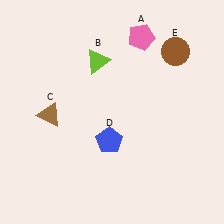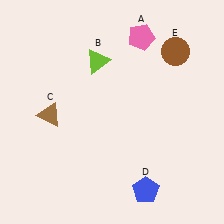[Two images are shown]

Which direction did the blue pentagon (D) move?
The blue pentagon (D) moved down.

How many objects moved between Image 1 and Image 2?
1 object moved between the two images.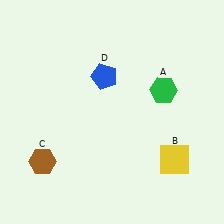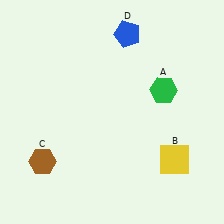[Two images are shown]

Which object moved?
The blue pentagon (D) moved up.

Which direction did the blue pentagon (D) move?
The blue pentagon (D) moved up.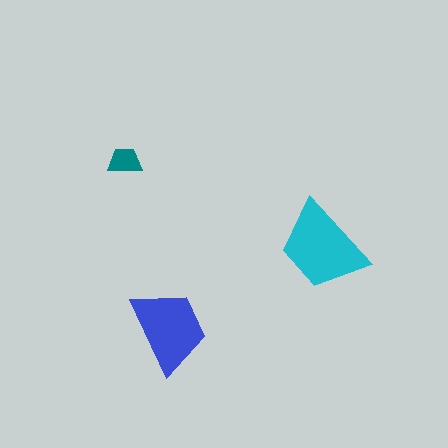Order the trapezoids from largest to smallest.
the cyan one, the blue one, the teal one.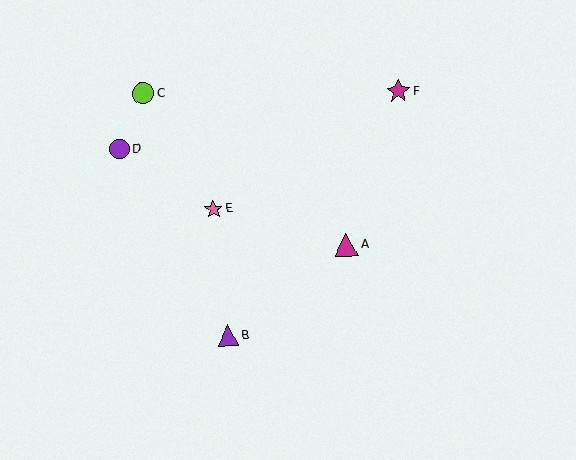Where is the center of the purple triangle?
The center of the purple triangle is at (228, 336).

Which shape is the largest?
The magenta star (labeled F) is the largest.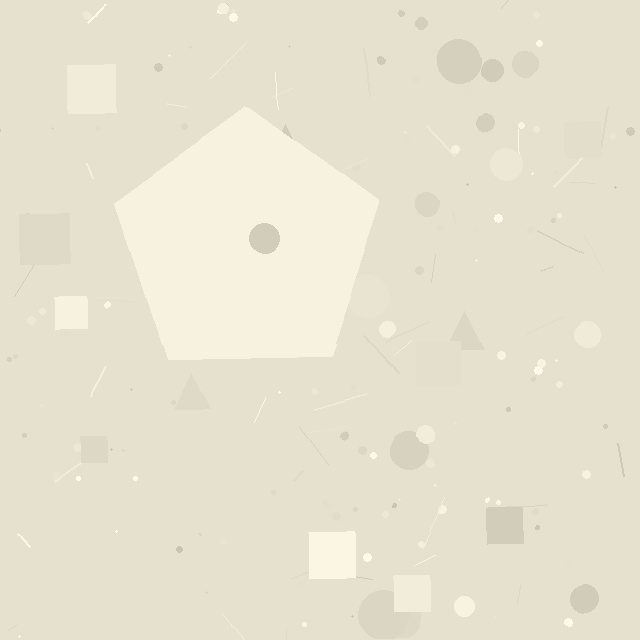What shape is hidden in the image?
A pentagon is hidden in the image.